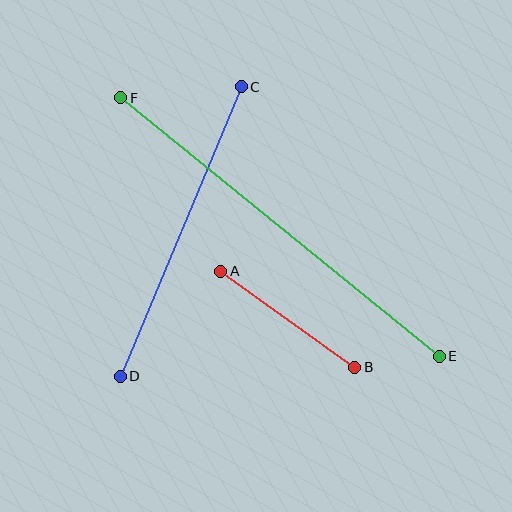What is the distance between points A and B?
The distance is approximately 165 pixels.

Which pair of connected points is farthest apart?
Points E and F are farthest apart.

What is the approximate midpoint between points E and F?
The midpoint is at approximately (280, 227) pixels.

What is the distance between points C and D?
The distance is approximately 314 pixels.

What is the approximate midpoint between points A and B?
The midpoint is at approximately (288, 319) pixels.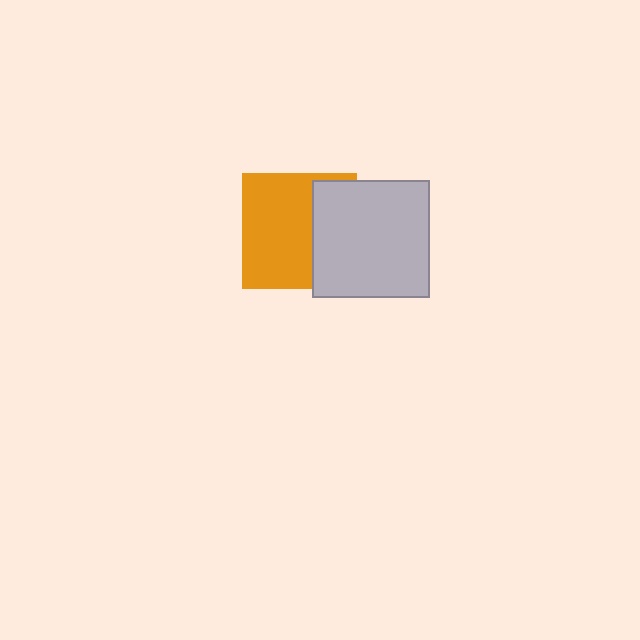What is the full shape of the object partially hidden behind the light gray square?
The partially hidden object is an orange square.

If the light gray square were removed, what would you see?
You would see the complete orange square.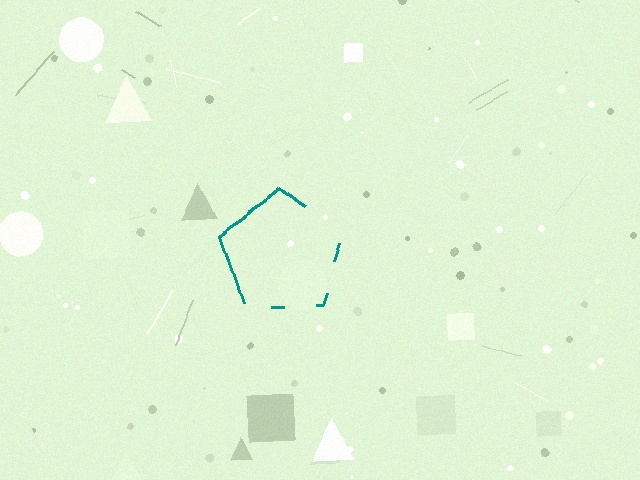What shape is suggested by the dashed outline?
The dashed outline suggests a pentagon.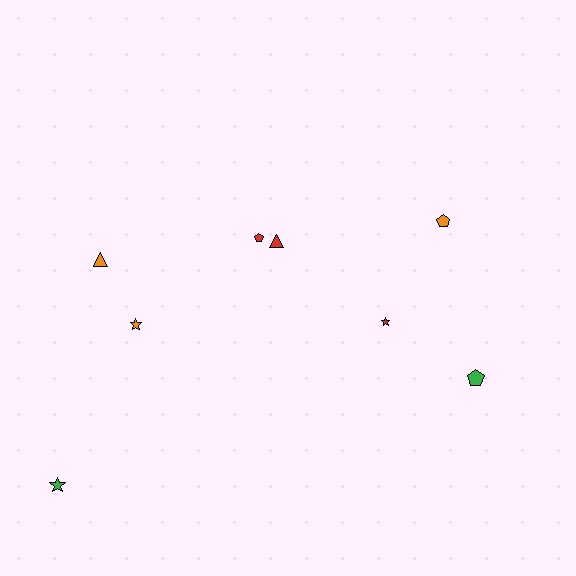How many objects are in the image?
There are 8 objects.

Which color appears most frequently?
Red, with 3 objects.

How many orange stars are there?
There is 1 orange star.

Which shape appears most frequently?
Pentagon, with 3 objects.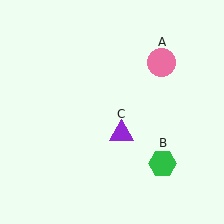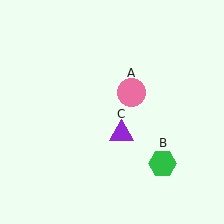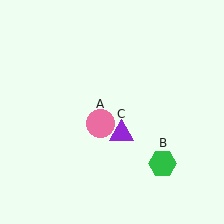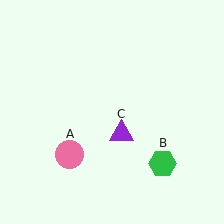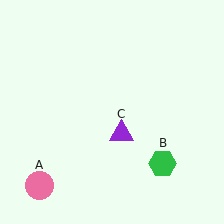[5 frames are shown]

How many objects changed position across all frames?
1 object changed position: pink circle (object A).